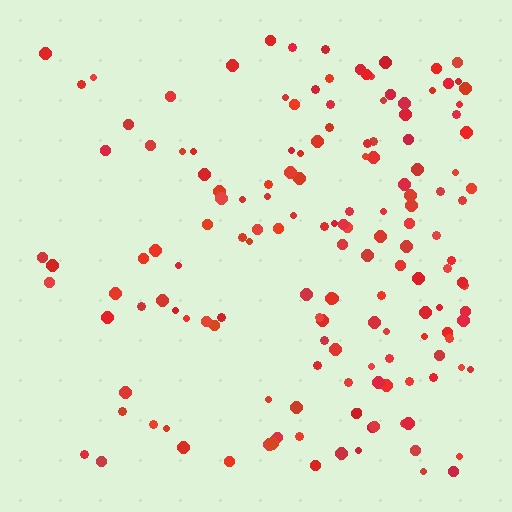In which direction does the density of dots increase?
From left to right, with the right side densest.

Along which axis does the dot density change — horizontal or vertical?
Horizontal.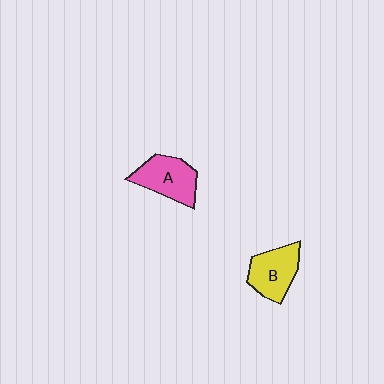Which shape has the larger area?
Shape A (pink).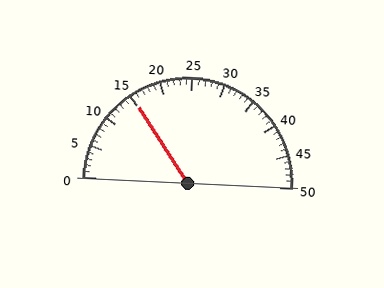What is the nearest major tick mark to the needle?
The nearest major tick mark is 15.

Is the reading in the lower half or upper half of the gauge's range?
The reading is in the lower half of the range (0 to 50).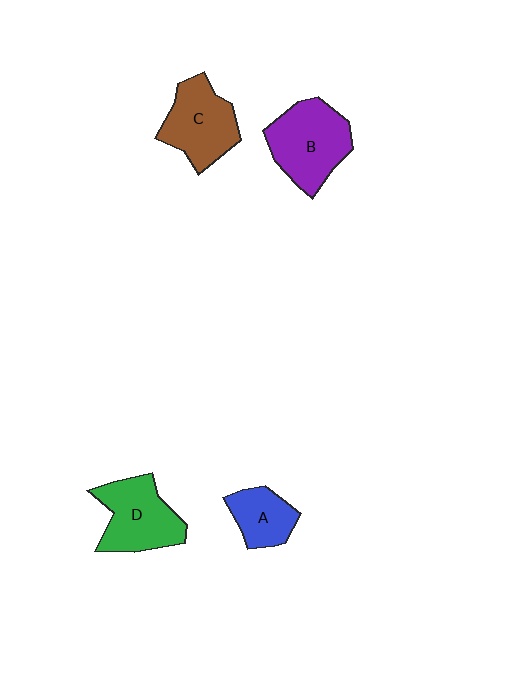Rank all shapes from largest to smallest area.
From largest to smallest: B (purple), D (green), C (brown), A (blue).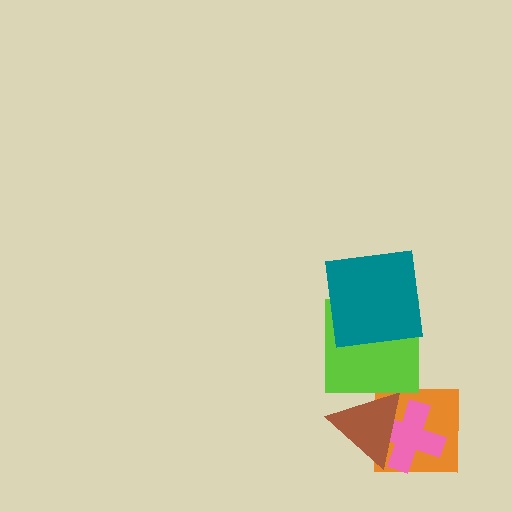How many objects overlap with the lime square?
2 objects overlap with the lime square.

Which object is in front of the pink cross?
The brown triangle is in front of the pink cross.